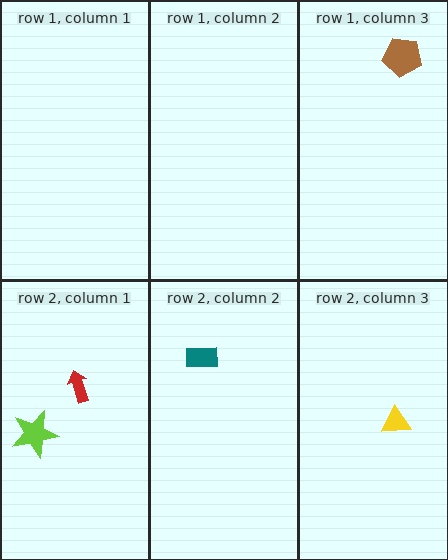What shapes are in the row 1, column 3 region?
The brown pentagon.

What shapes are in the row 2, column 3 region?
The yellow triangle.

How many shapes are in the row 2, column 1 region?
2.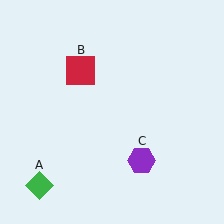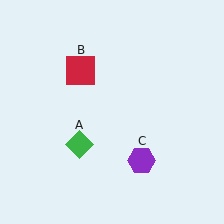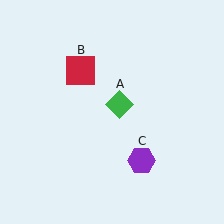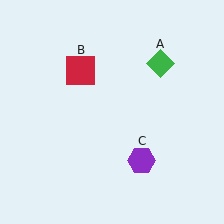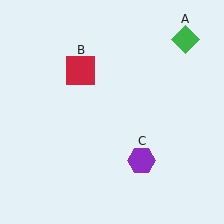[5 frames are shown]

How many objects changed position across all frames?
1 object changed position: green diamond (object A).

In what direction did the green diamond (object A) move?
The green diamond (object A) moved up and to the right.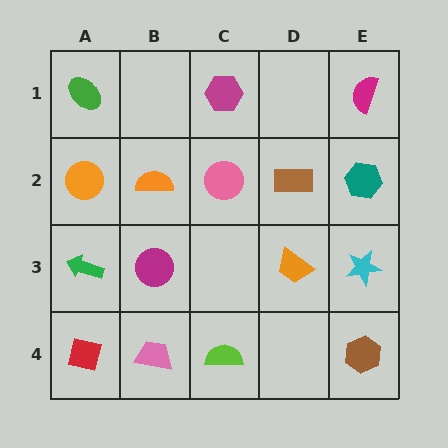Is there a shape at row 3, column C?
No, that cell is empty.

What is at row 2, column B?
An orange semicircle.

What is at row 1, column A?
A green ellipse.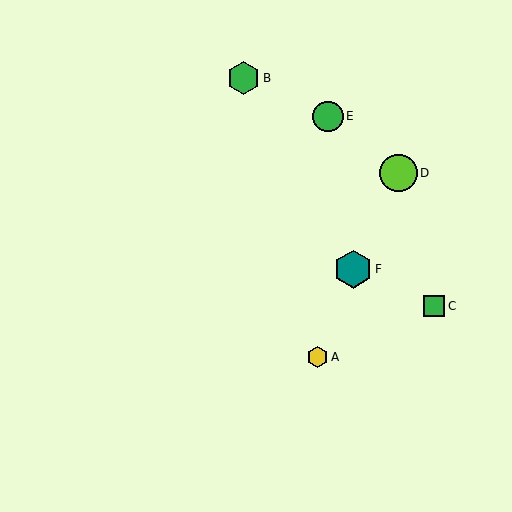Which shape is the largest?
The teal hexagon (labeled F) is the largest.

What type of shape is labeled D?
Shape D is a lime circle.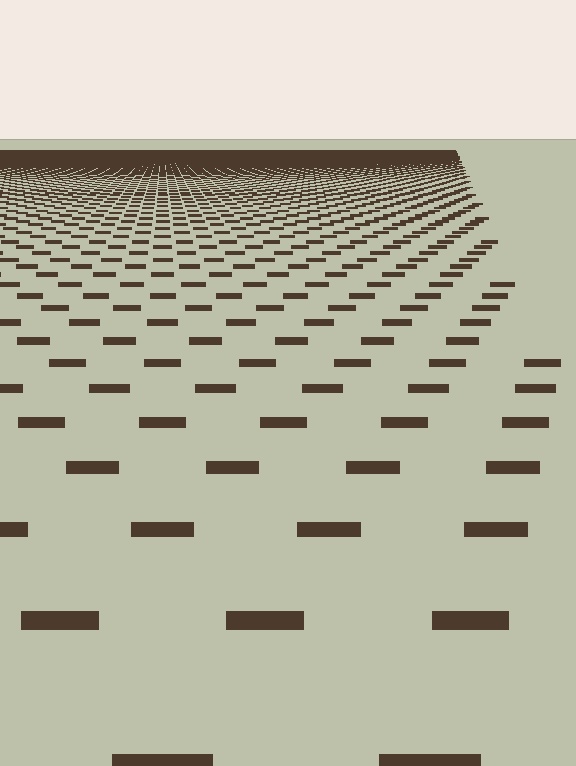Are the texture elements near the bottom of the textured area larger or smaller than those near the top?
Larger. Near the bottom, elements are closer to the viewer and appear at a bigger on-screen size.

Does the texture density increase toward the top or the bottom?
Density increases toward the top.